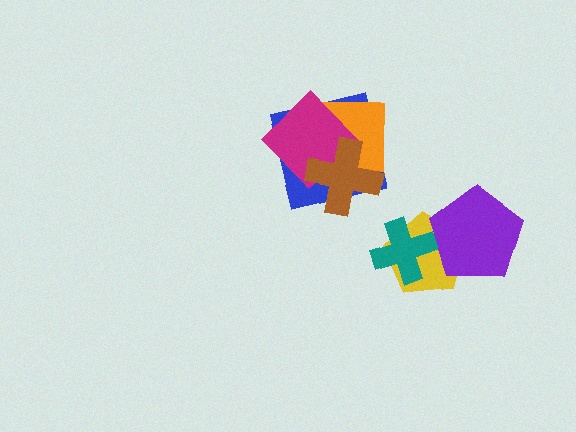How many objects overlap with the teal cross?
1 object overlaps with the teal cross.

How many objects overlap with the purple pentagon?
1 object overlaps with the purple pentagon.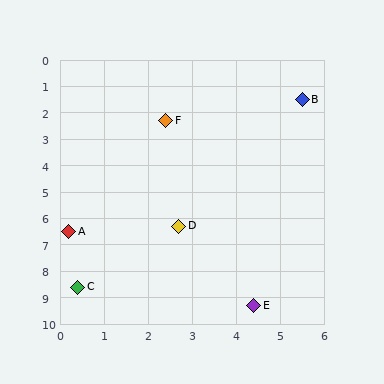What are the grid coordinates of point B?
Point B is at approximately (5.5, 1.5).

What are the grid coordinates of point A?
Point A is at approximately (0.2, 6.5).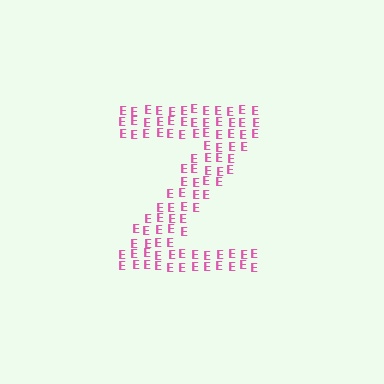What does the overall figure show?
The overall figure shows the letter Z.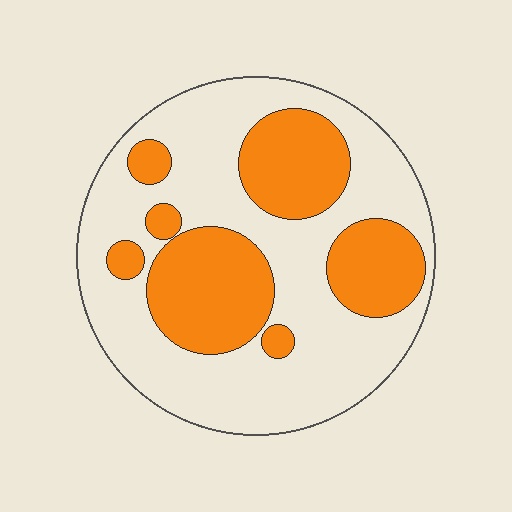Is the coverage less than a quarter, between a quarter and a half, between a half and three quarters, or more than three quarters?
Between a quarter and a half.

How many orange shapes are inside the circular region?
7.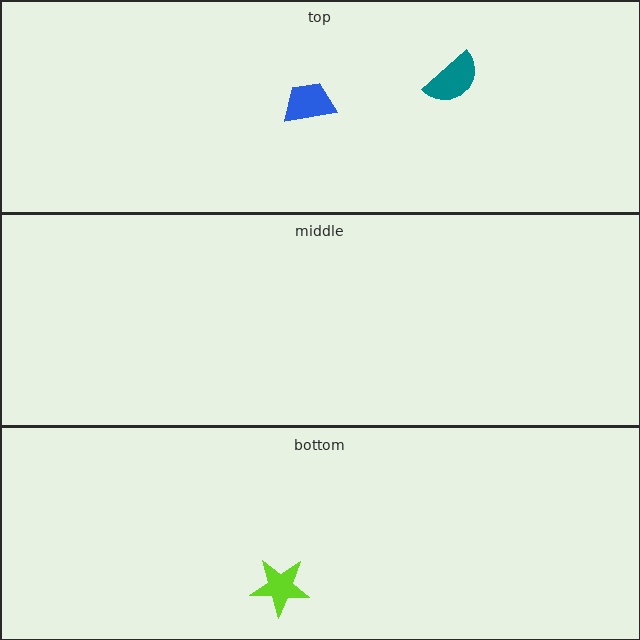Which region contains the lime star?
The bottom region.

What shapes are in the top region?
The teal semicircle, the blue trapezoid.